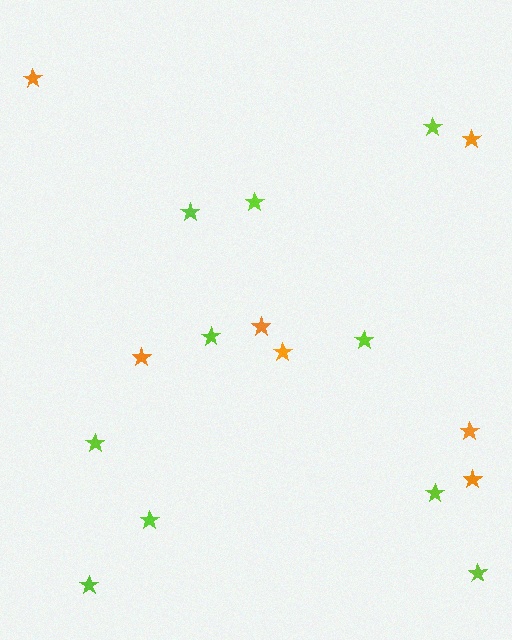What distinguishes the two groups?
There are 2 groups: one group of orange stars (7) and one group of lime stars (10).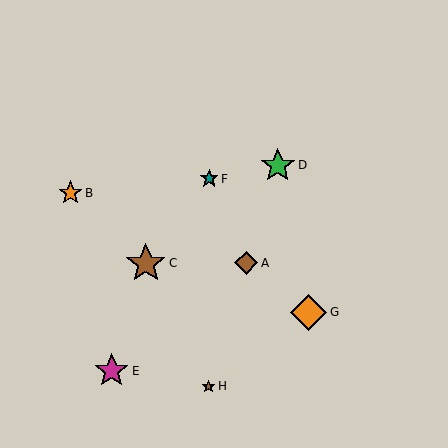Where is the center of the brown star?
The center of the brown star is at (209, 386).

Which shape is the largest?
The brown star (labeled C) is the largest.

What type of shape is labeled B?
Shape B is an orange star.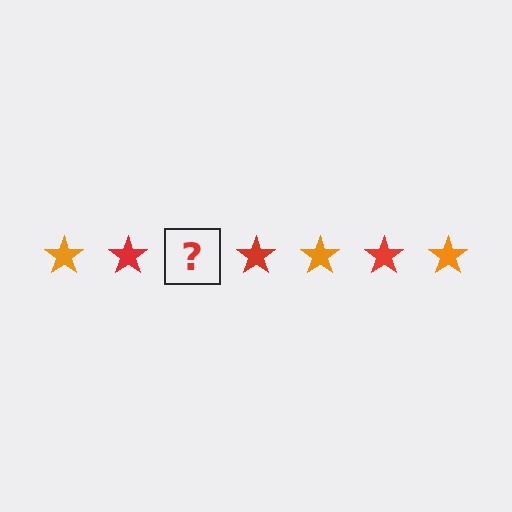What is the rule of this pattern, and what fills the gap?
The rule is that the pattern cycles through orange, red stars. The gap should be filled with an orange star.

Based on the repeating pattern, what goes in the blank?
The blank should be an orange star.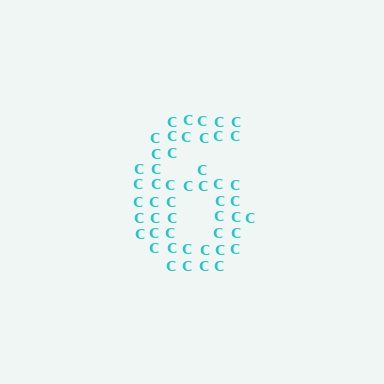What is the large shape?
The large shape is the digit 6.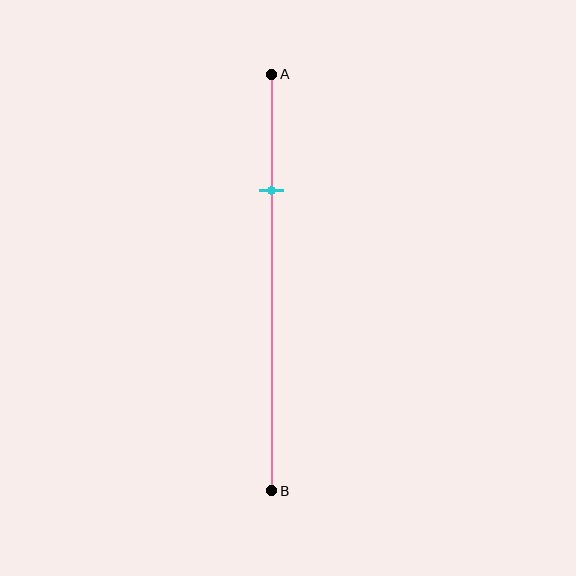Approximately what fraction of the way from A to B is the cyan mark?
The cyan mark is approximately 30% of the way from A to B.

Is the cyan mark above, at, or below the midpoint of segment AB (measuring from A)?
The cyan mark is above the midpoint of segment AB.